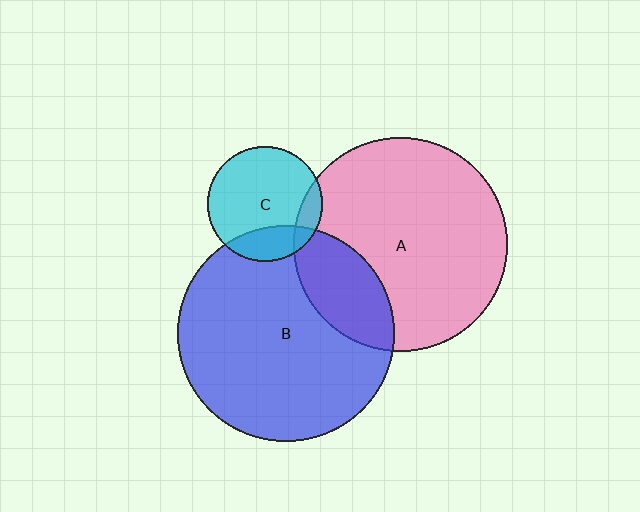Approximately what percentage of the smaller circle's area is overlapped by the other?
Approximately 10%.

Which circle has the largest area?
Circle B (blue).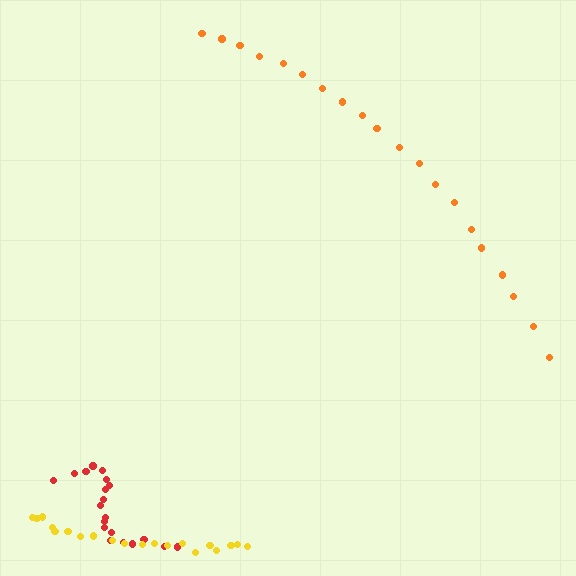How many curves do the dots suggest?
There are 3 distinct paths.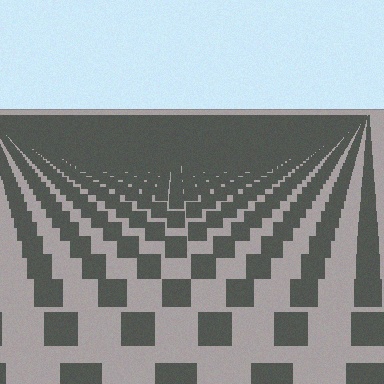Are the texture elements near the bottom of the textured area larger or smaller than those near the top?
Larger. Near the bottom, elements are closer to the viewer and appear at a bigger on-screen size.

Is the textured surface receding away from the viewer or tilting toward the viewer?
The surface is receding away from the viewer. Texture elements get smaller and denser toward the top.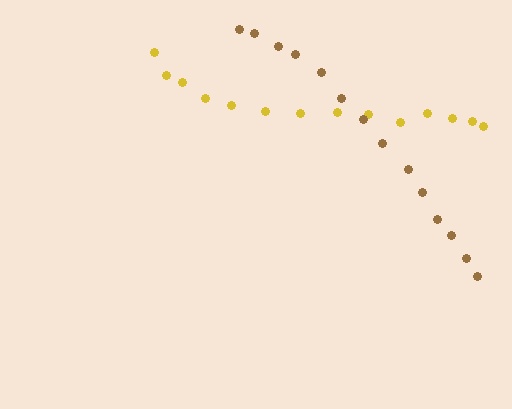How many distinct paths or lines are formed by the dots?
There are 2 distinct paths.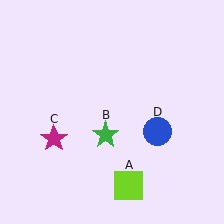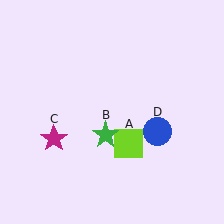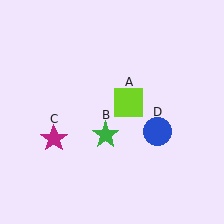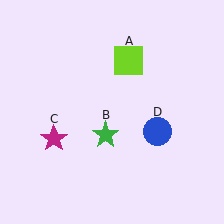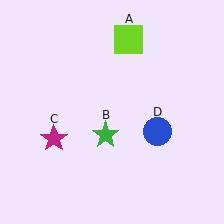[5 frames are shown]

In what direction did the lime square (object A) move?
The lime square (object A) moved up.